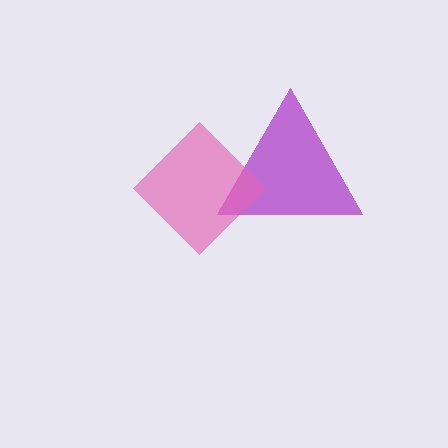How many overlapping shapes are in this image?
There are 2 overlapping shapes in the image.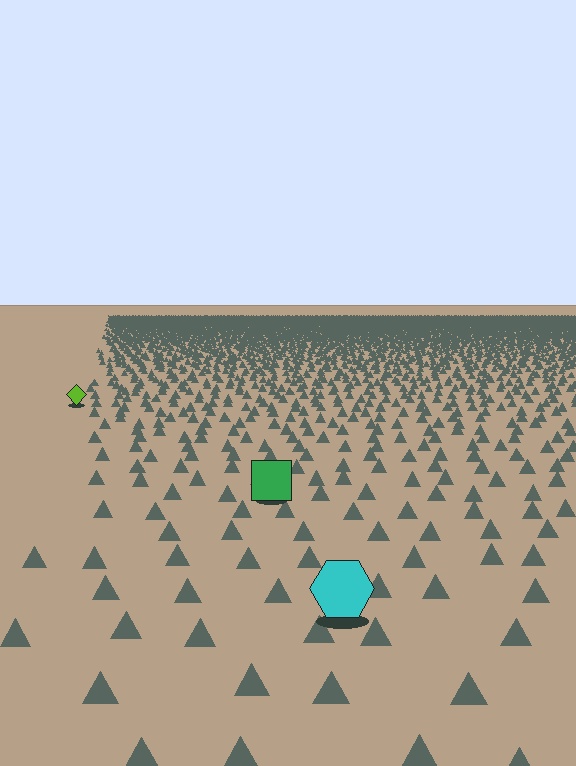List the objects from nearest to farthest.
From nearest to farthest: the cyan hexagon, the green square, the lime diamond.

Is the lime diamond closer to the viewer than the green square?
No. The green square is closer — you can tell from the texture gradient: the ground texture is coarser near it.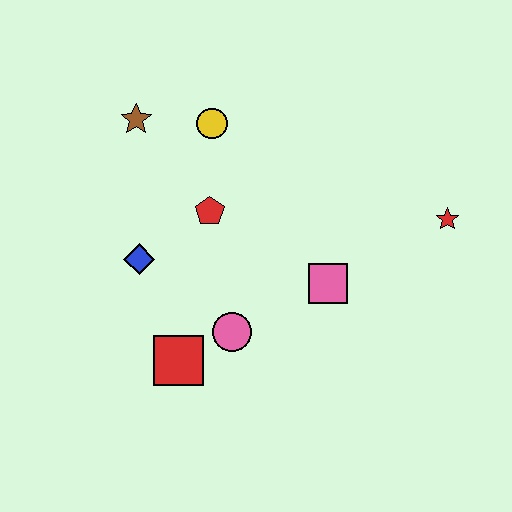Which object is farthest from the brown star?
The red star is farthest from the brown star.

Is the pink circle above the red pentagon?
No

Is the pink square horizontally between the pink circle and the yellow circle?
No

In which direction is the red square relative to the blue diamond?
The red square is below the blue diamond.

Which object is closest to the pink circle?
The red square is closest to the pink circle.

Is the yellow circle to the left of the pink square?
Yes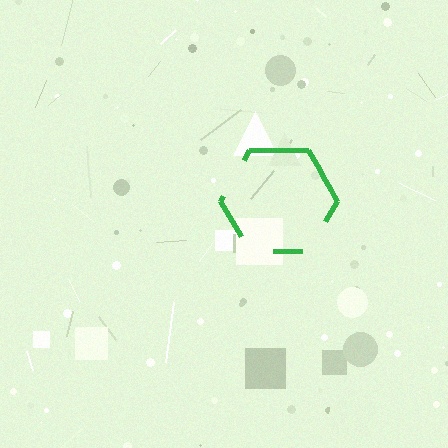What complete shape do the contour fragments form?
The contour fragments form a hexagon.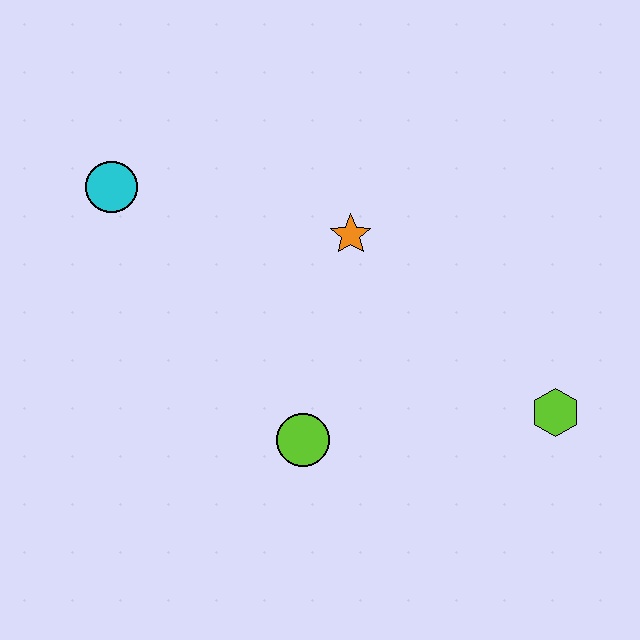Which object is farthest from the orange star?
The lime hexagon is farthest from the orange star.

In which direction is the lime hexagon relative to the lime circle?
The lime hexagon is to the right of the lime circle.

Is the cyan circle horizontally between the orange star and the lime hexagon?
No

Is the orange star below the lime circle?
No